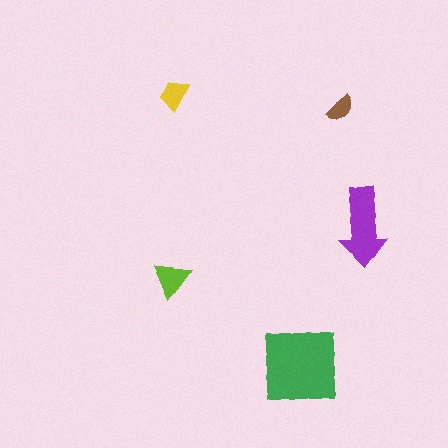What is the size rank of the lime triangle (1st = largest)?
3rd.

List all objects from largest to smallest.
The green square, the purple arrow, the lime triangle, the yellow trapezoid, the brown semicircle.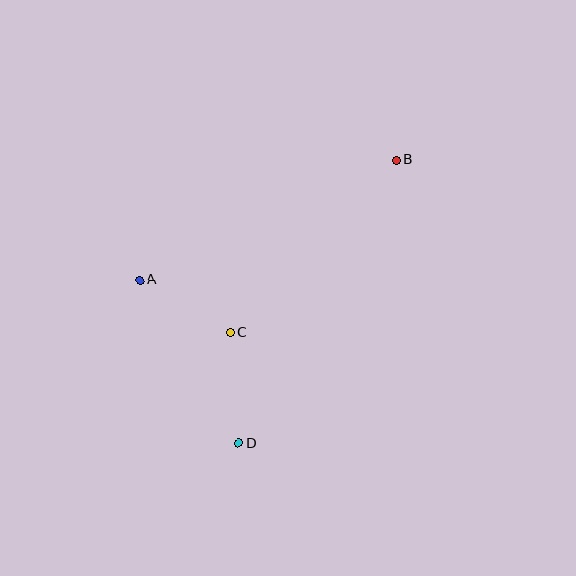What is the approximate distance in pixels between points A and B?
The distance between A and B is approximately 283 pixels.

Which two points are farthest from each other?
Points B and D are farthest from each other.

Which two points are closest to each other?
Points A and C are closest to each other.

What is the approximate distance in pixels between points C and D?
The distance between C and D is approximately 111 pixels.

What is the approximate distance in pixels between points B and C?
The distance between B and C is approximately 240 pixels.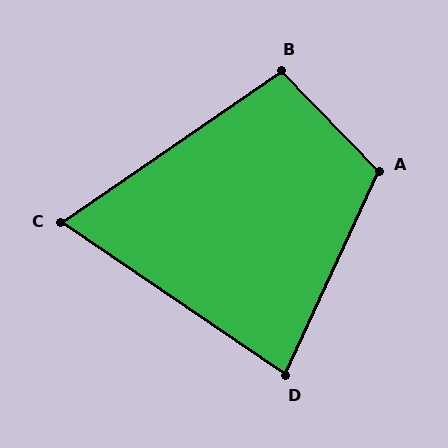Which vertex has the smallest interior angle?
C, at approximately 69 degrees.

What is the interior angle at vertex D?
Approximately 80 degrees (acute).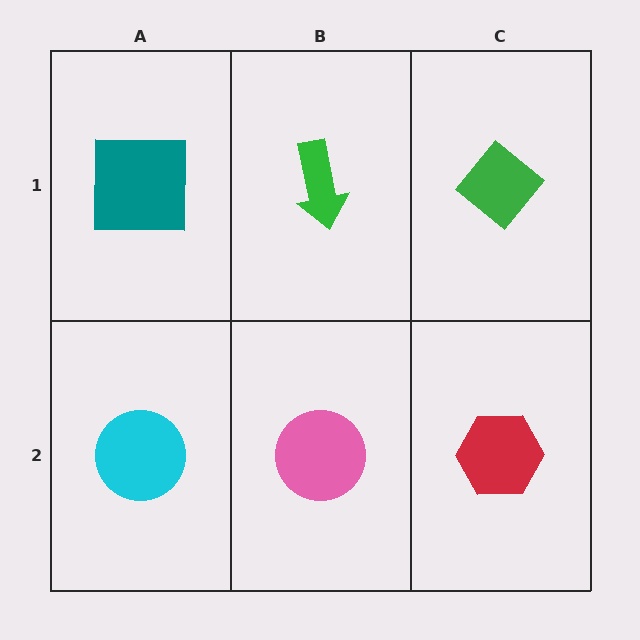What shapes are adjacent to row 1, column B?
A pink circle (row 2, column B), a teal square (row 1, column A), a green diamond (row 1, column C).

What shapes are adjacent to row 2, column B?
A green arrow (row 1, column B), a cyan circle (row 2, column A), a red hexagon (row 2, column C).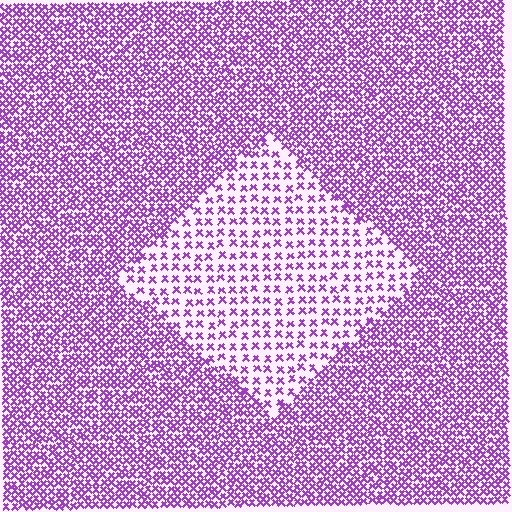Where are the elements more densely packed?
The elements are more densely packed outside the diamond boundary.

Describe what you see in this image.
The image contains small purple elements arranged at two different densities. A diamond-shaped region is visible where the elements are less densely packed than the surrounding area.